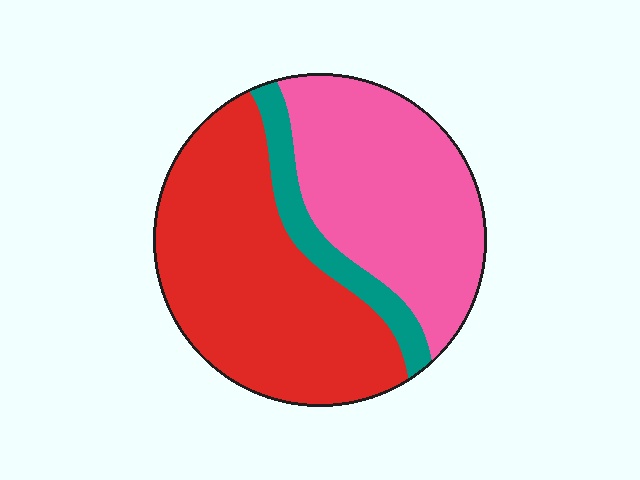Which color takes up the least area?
Teal, at roughly 10%.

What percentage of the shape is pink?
Pink covers 40% of the shape.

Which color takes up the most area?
Red, at roughly 50%.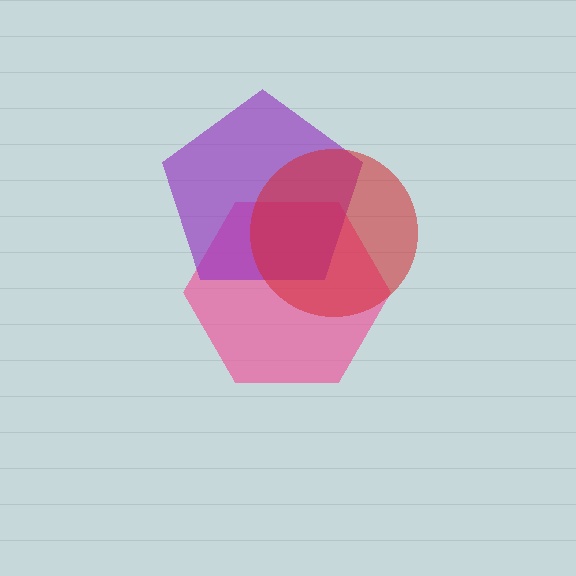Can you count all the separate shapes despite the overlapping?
Yes, there are 3 separate shapes.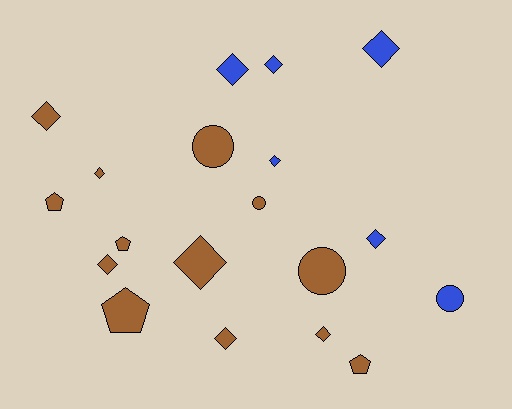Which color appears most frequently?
Brown, with 13 objects.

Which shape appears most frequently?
Diamond, with 11 objects.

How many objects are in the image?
There are 19 objects.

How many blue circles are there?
There is 1 blue circle.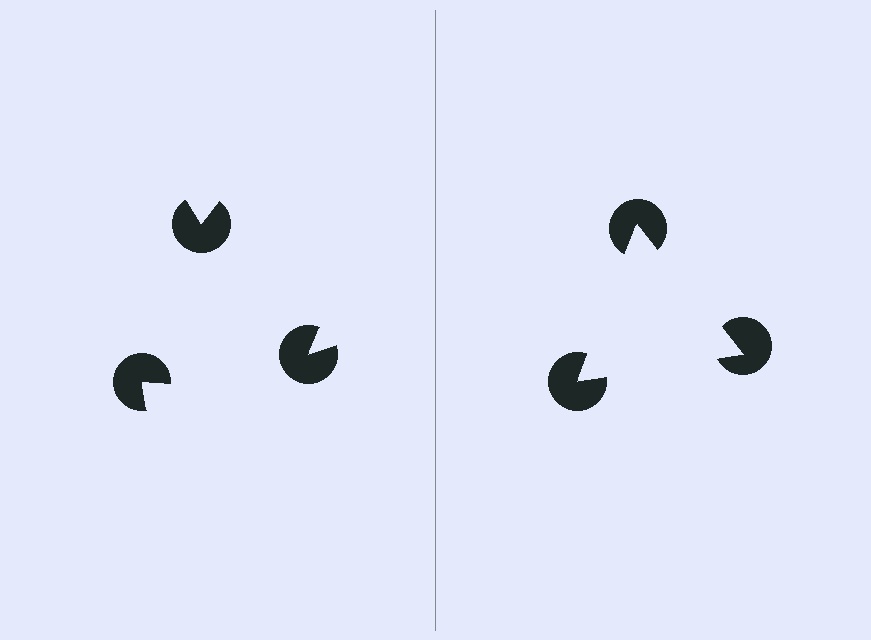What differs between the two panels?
The pac-man discs are positioned identically on both sides; only the wedge orientations differ. On the right they align to a triangle; on the left they are misaligned.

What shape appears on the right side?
An illusory triangle.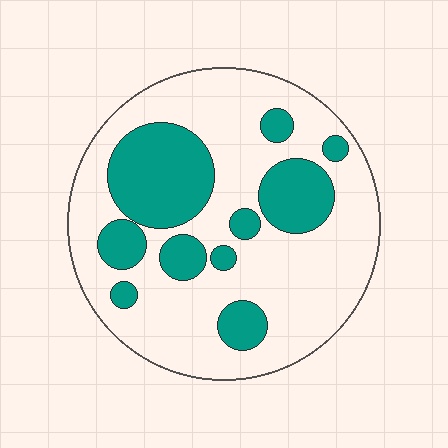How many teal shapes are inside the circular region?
10.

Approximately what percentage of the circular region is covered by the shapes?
Approximately 30%.